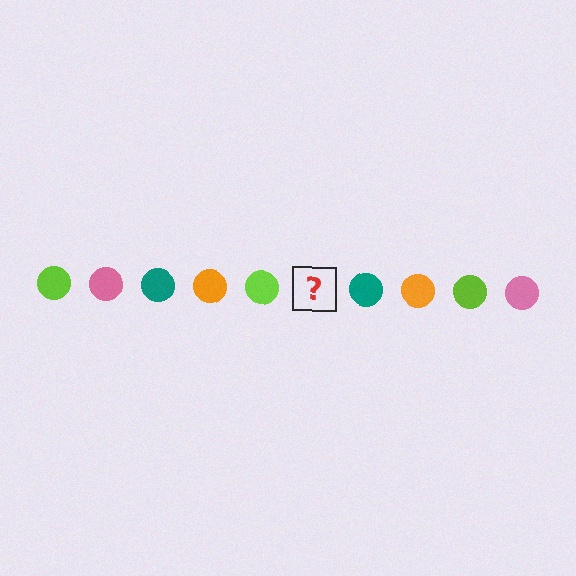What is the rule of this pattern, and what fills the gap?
The rule is that the pattern cycles through lime, pink, teal, orange circles. The gap should be filled with a pink circle.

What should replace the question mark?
The question mark should be replaced with a pink circle.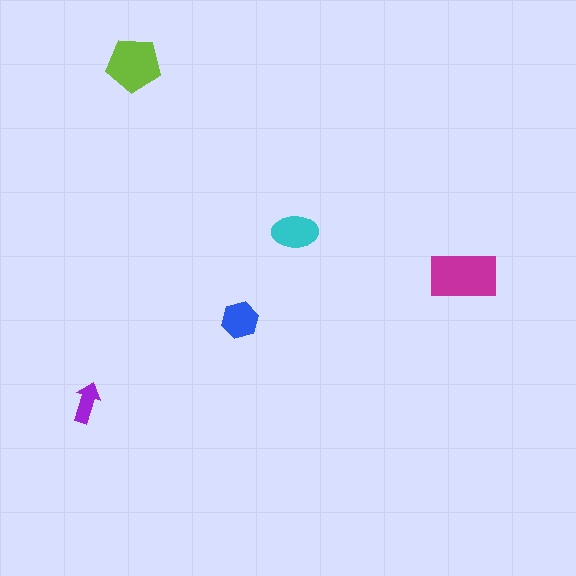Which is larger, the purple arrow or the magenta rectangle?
The magenta rectangle.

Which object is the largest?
The magenta rectangle.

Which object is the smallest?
The purple arrow.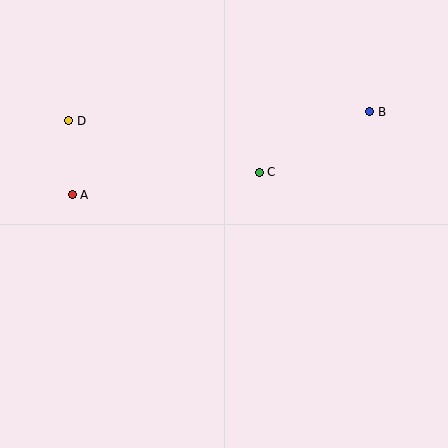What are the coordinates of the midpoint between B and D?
The midpoint between B and D is at (219, 116).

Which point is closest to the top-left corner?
Point D is closest to the top-left corner.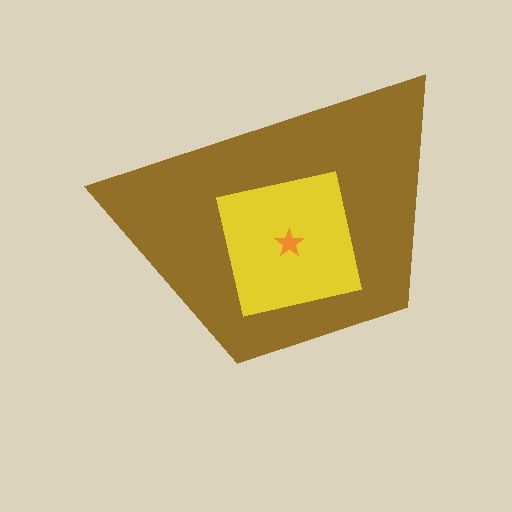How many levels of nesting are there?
3.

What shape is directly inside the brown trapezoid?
The yellow square.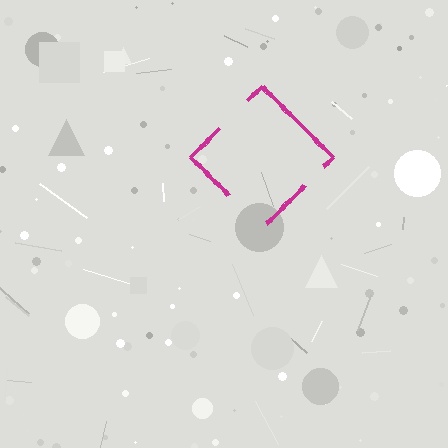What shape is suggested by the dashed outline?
The dashed outline suggests a diamond.